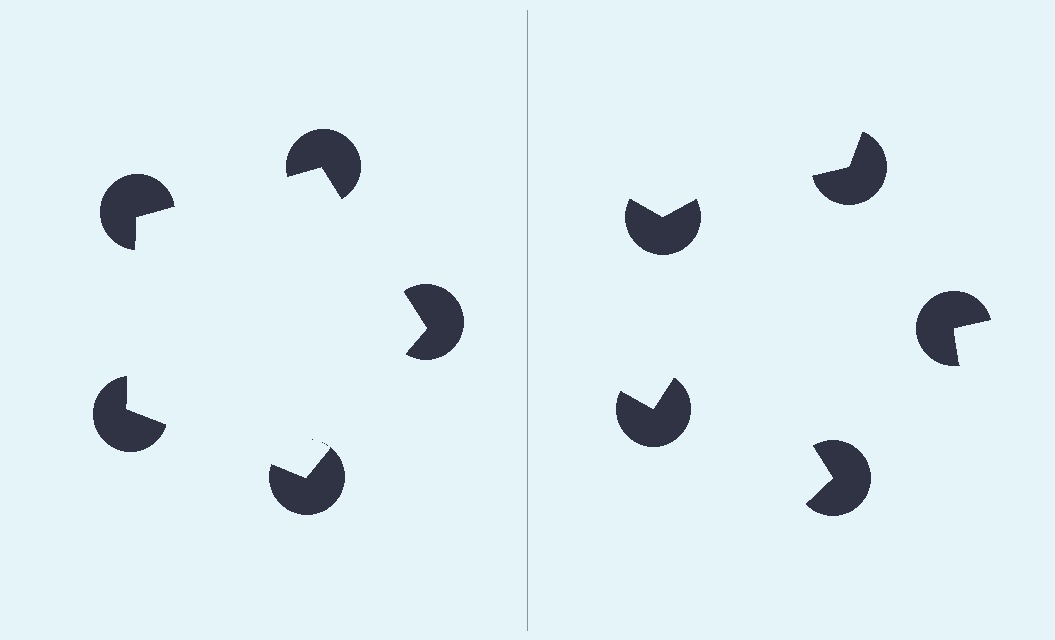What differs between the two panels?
The pac-man discs are positioned identically on both sides; only the wedge orientations differ. On the left they align to a pentagon; on the right they are misaligned.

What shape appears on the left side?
An illusory pentagon.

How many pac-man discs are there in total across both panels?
10 — 5 on each side.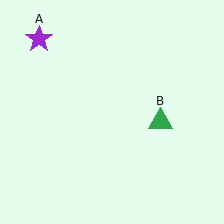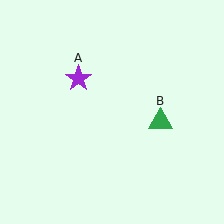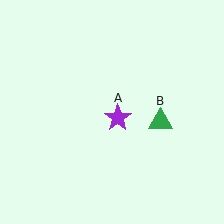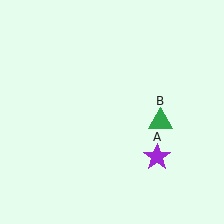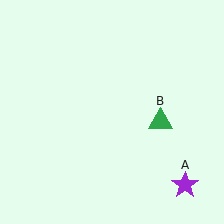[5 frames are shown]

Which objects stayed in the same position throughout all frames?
Green triangle (object B) remained stationary.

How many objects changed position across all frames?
1 object changed position: purple star (object A).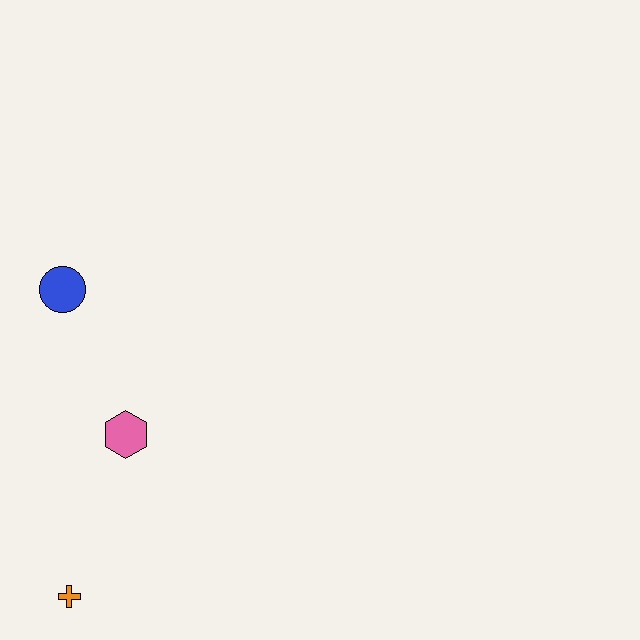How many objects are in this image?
There are 3 objects.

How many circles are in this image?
There is 1 circle.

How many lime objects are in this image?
There are no lime objects.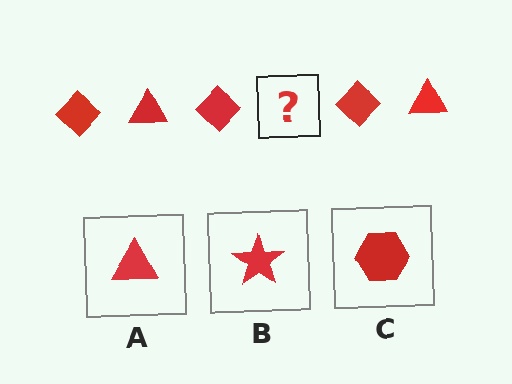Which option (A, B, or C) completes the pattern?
A.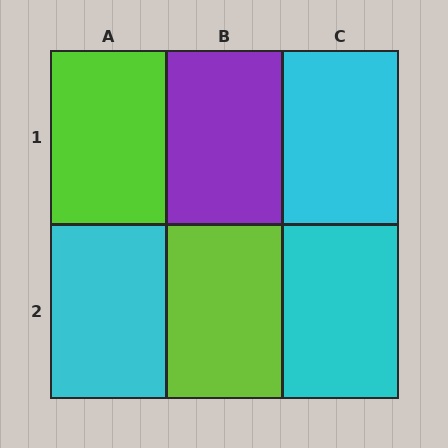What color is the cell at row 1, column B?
Purple.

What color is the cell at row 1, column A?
Lime.